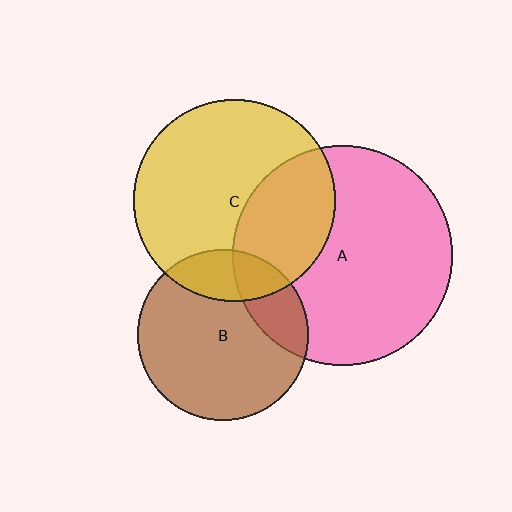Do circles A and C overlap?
Yes.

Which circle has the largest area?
Circle A (pink).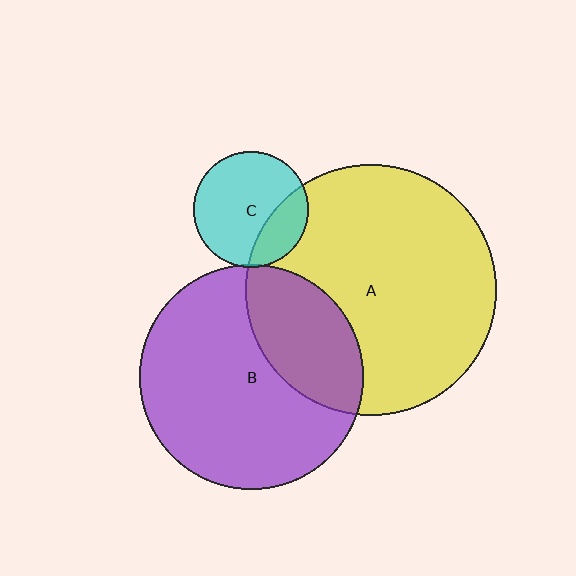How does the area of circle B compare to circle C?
Approximately 3.7 times.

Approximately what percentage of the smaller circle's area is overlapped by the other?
Approximately 5%.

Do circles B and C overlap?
Yes.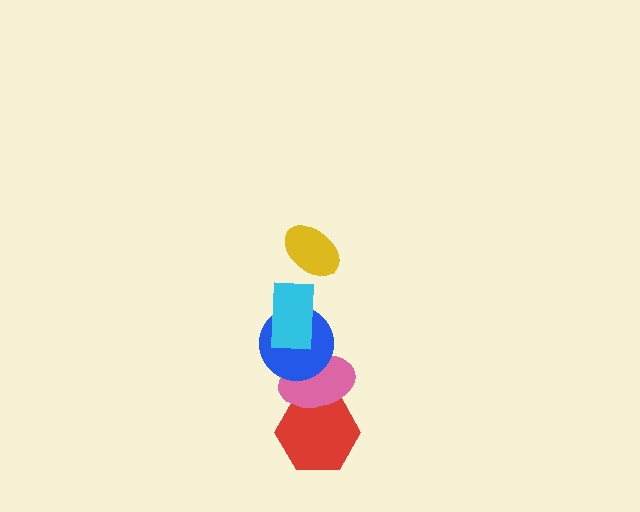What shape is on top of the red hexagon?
The pink ellipse is on top of the red hexagon.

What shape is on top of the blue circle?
The cyan rectangle is on top of the blue circle.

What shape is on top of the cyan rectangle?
The yellow ellipse is on top of the cyan rectangle.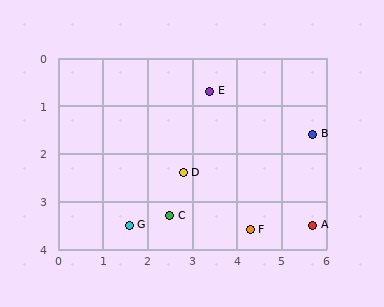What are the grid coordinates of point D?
Point D is at approximately (2.8, 2.4).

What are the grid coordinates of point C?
Point C is at approximately (2.5, 3.3).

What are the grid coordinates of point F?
Point F is at approximately (4.3, 3.6).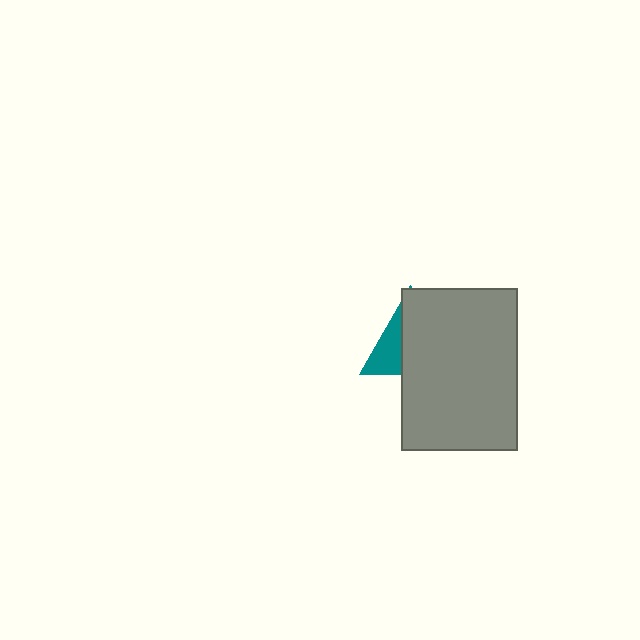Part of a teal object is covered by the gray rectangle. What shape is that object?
It is a triangle.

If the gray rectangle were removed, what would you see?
You would see the complete teal triangle.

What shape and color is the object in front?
The object in front is a gray rectangle.